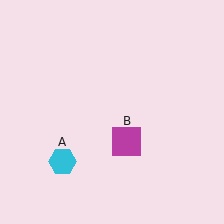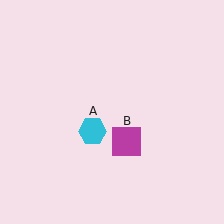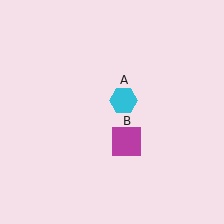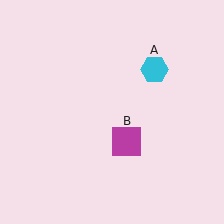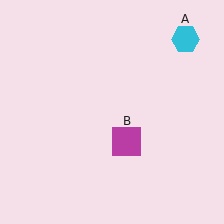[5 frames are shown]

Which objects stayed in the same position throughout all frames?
Magenta square (object B) remained stationary.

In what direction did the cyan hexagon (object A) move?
The cyan hexagon (object A) moved up and to the right.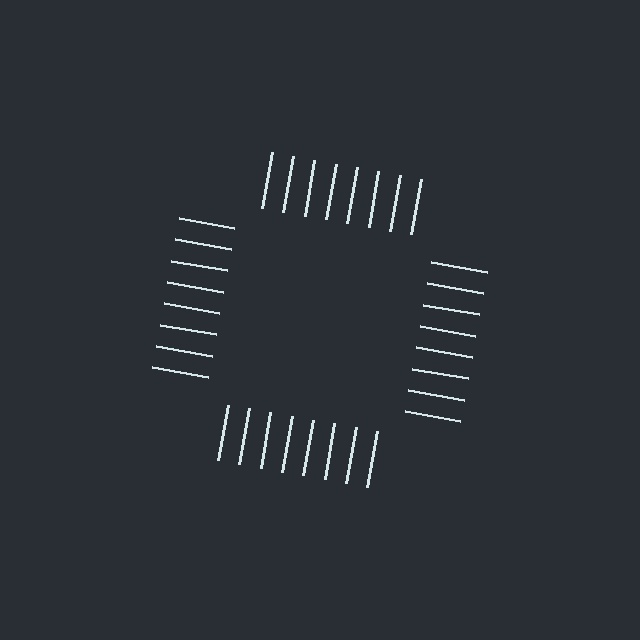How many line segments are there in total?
32 — 8 along each of the 4 edges.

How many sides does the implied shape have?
4 sides — the line-ends trace a square.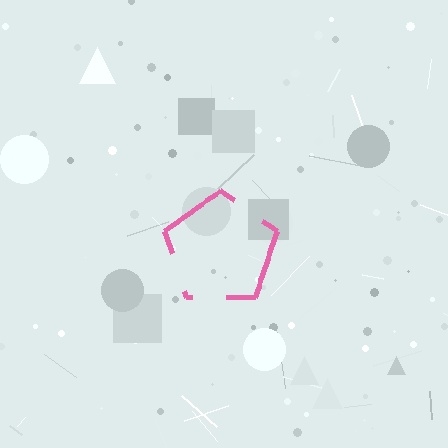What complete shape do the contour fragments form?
The contour fragments form a pentagon.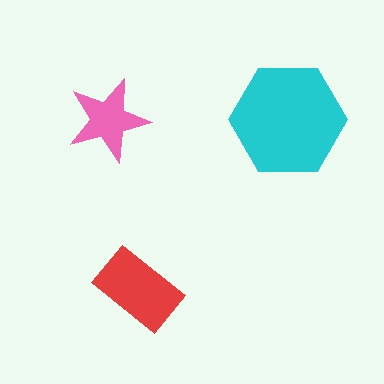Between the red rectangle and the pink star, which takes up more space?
The red rectangle.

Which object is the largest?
The cyan hexagon.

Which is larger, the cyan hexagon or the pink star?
The cyan hexagon.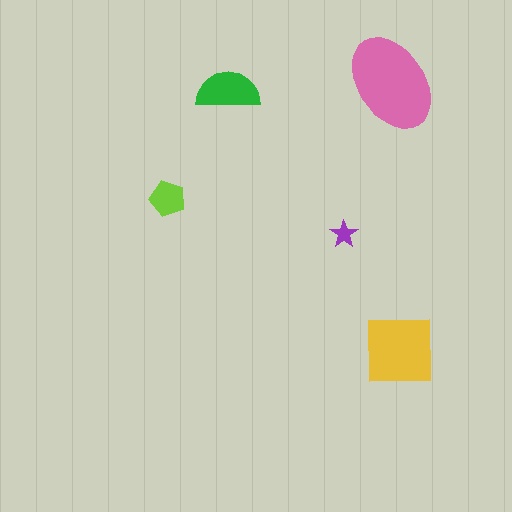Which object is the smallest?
The purple star.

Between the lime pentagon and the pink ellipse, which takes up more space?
The pink ellipse.